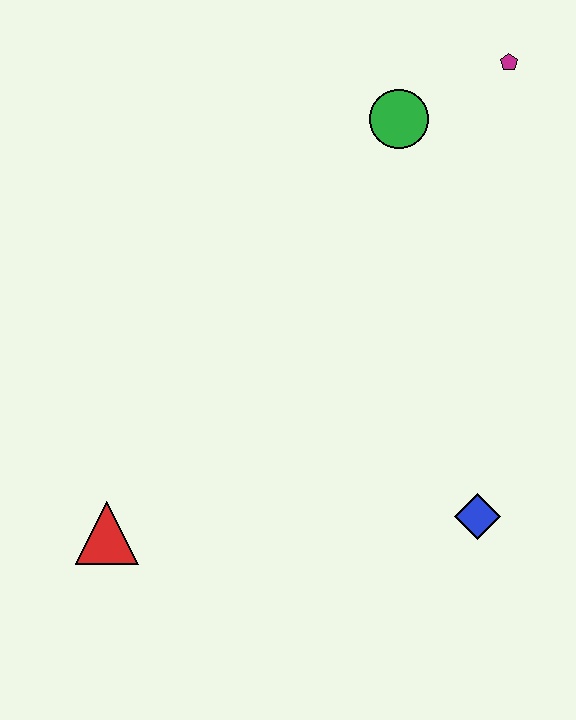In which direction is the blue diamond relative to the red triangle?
The blue diamond is to the right of the red triangle.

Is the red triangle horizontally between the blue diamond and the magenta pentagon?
No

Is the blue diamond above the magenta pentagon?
No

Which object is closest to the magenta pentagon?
The green circle is closest to the magenta pentagon.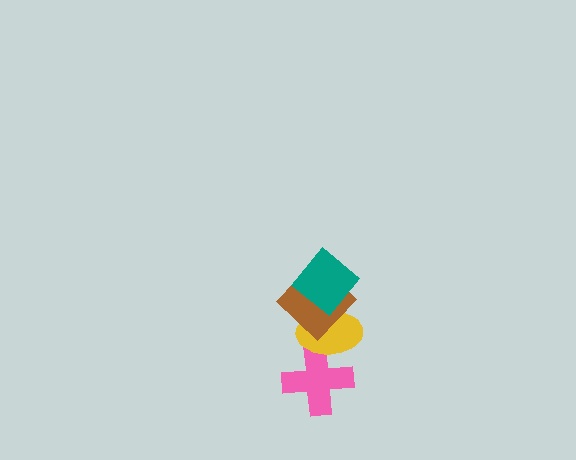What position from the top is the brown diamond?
The brown diamond is 2nd from the top.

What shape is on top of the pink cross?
The yellow ellipse is on top of the pink cross.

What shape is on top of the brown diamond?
The teal diamond is on top of the brown diamond.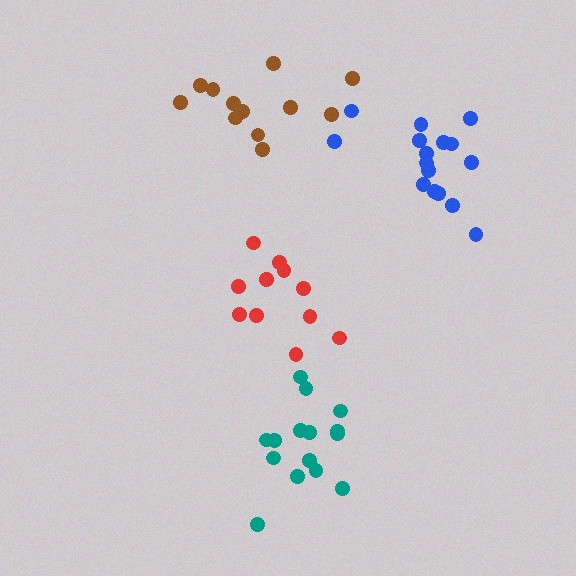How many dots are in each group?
Group 1: 11 dots, Group 2: 16 dots, Group 3: 12 dots, Group 4: 15 dots (54 total).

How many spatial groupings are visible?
There are 4 spatial groupings.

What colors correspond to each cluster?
The clusters are colored: red, blue, brown, teal.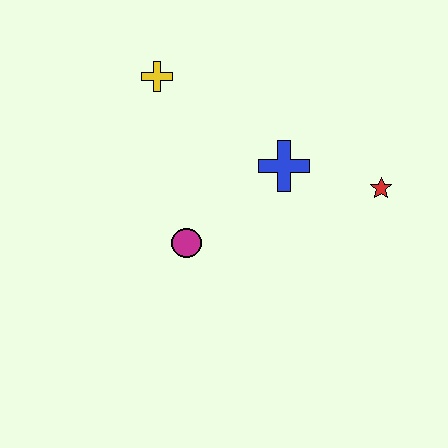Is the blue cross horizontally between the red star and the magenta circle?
Yes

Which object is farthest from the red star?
The yellow cross is farthest from the red star.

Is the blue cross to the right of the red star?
No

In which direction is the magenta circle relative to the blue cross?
The magenta circle is to the left of the blue cross.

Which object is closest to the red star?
The blue cross is closest to the red star.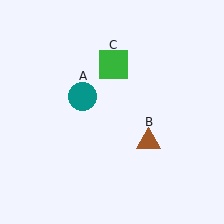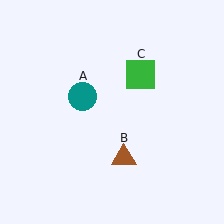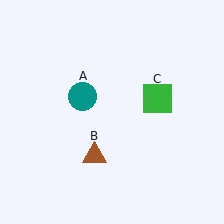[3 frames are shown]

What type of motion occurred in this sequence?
The brown triangle (object B), green square (object C) rotated clockwise around the center of the scene.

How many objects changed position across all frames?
2 objects changed position: brown triangle (object B), green square (object C).